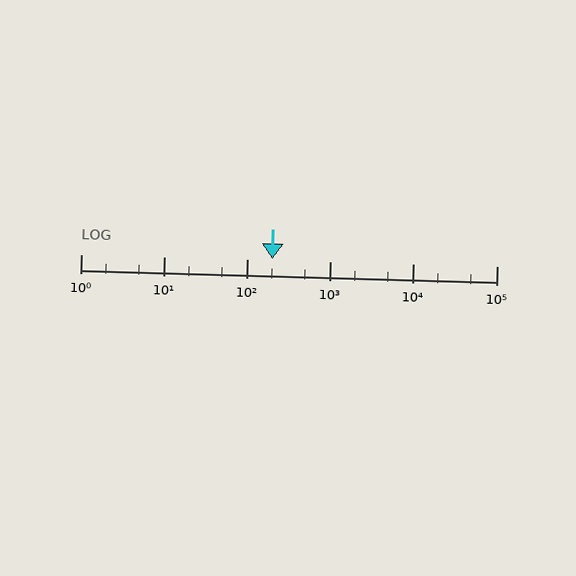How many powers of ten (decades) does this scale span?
The scale spans 5 decades, from 1 to 100000.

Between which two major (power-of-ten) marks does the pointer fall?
The pointer is between 100 and 1000.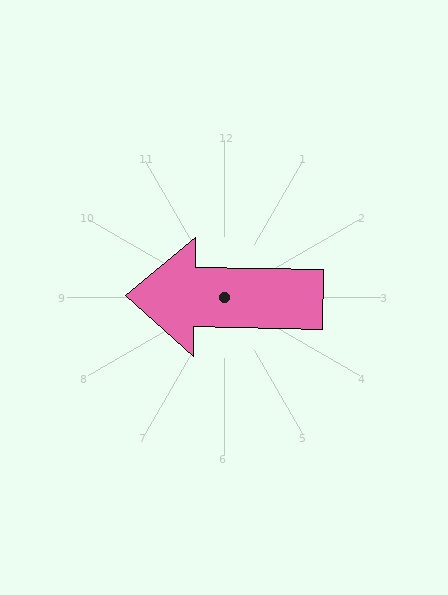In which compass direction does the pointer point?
West.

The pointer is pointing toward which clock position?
Roughly 9 o'clock.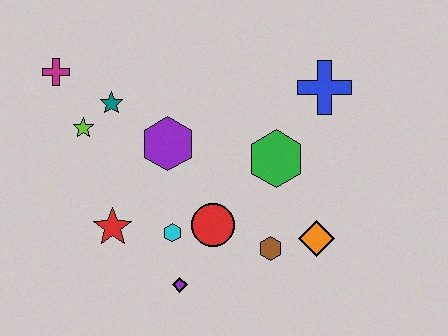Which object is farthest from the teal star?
The orange diamond is farthest from the teal star.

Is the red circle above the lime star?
No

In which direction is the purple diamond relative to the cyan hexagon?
The purple diamond is below the cyan hexagon.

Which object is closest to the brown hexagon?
The orange diamond is closest to the brown hexagon.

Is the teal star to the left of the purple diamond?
Yes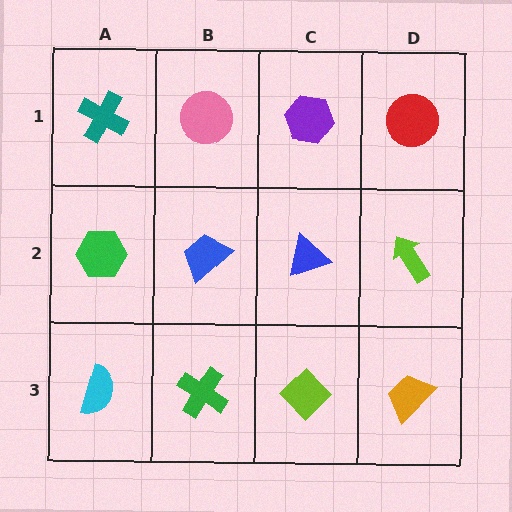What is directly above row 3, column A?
A green hexagon.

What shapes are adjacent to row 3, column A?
A green hexagon (row 2, column A), a green cross (row 3, column B).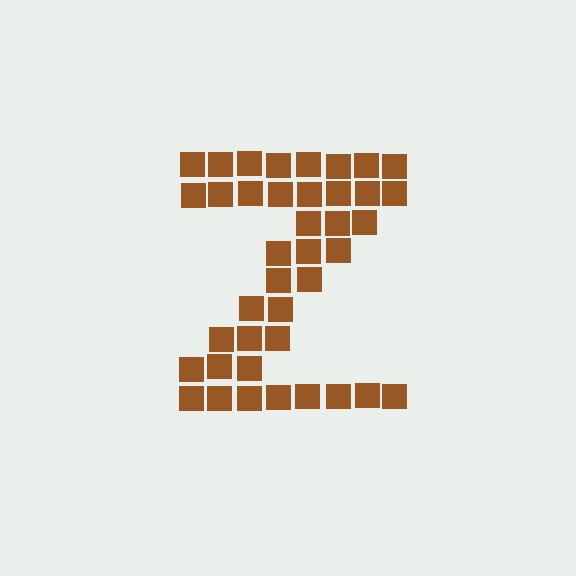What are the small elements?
The small elements are squares.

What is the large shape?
The large shape is the letter Z.